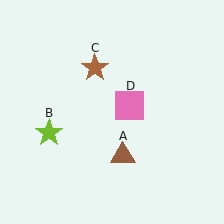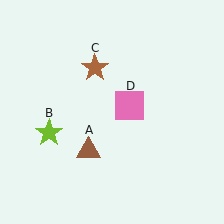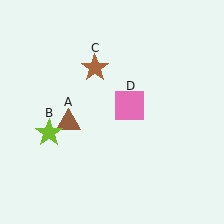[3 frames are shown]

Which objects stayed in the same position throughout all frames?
Lime star (object B) and brown star (object C) and pink square (object D) remained stationary.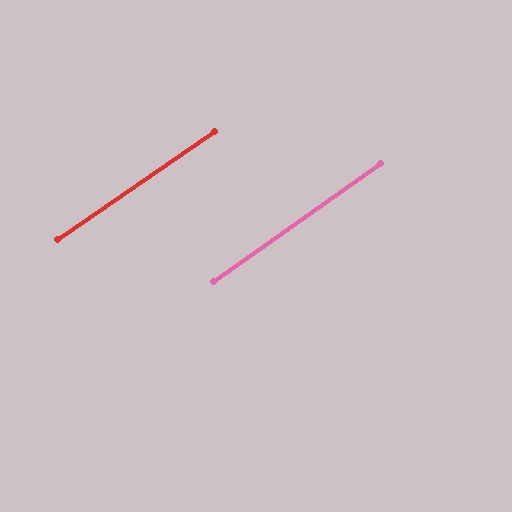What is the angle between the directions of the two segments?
Approximately 1 degree.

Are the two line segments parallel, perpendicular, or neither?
Parallel — their directions differ by only 0.7°.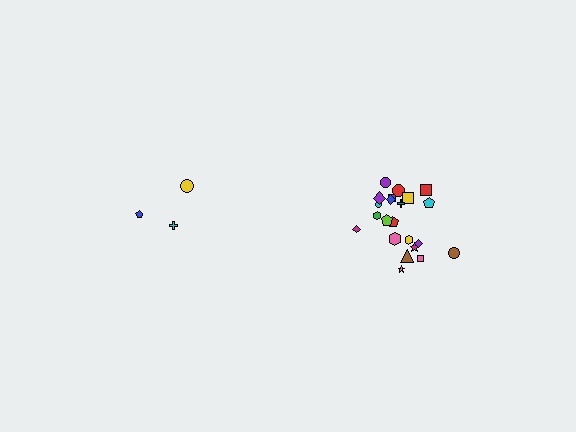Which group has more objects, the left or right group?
The right group.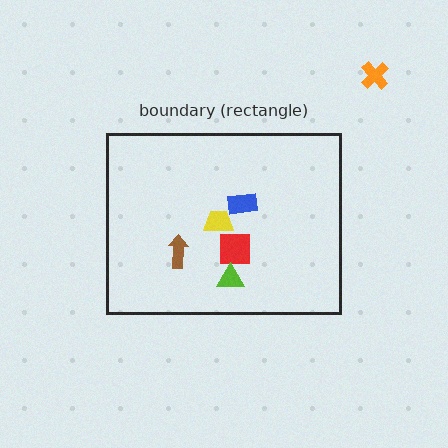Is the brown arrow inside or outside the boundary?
Inside.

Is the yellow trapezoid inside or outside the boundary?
Inside.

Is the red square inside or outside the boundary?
Inside.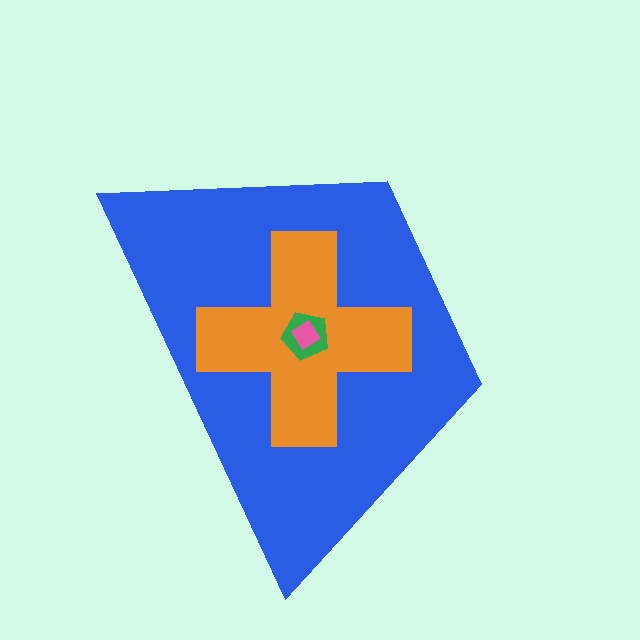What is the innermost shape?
The pink diamond.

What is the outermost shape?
The blue trapezoid.